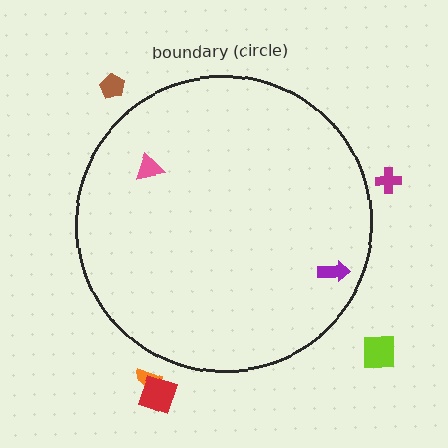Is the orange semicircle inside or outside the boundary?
Outside.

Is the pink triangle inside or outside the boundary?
Inside.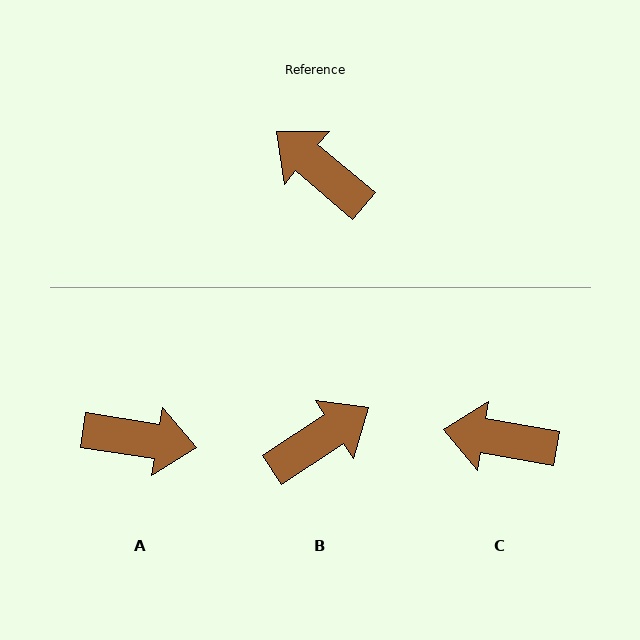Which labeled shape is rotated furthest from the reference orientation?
A, about 149 degrees away.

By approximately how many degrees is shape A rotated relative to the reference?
Approximately 149 degrees clockwise.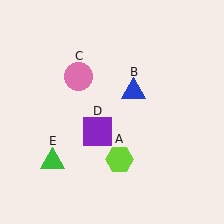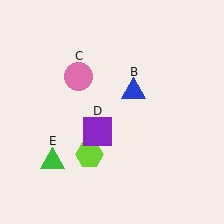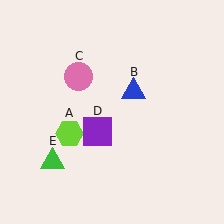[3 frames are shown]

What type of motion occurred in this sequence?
The lime hexagon (object A) rotated clockwise around the center of the scene.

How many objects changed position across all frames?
1 object changed position: lime hexagon (object A).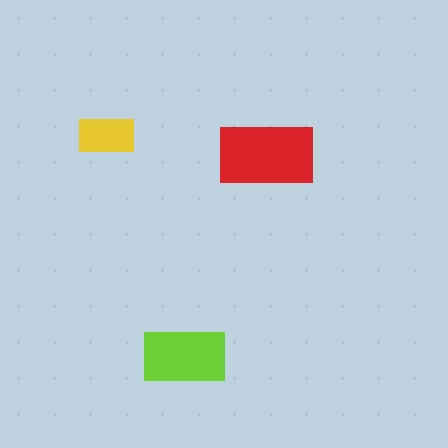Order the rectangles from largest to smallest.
the red one, the lime one, the yellow one.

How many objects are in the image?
There are 3 objects in the image.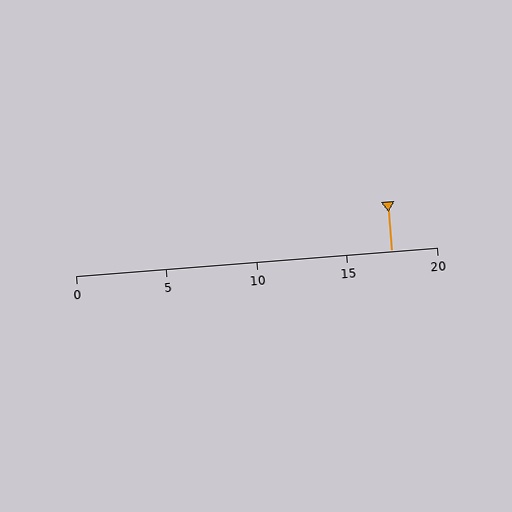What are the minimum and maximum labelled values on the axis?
The axis runs from 0 to 20.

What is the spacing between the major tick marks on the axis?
The major ticks are spaced 5 apart.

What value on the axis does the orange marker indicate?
The marker indicates approximately 17.5.